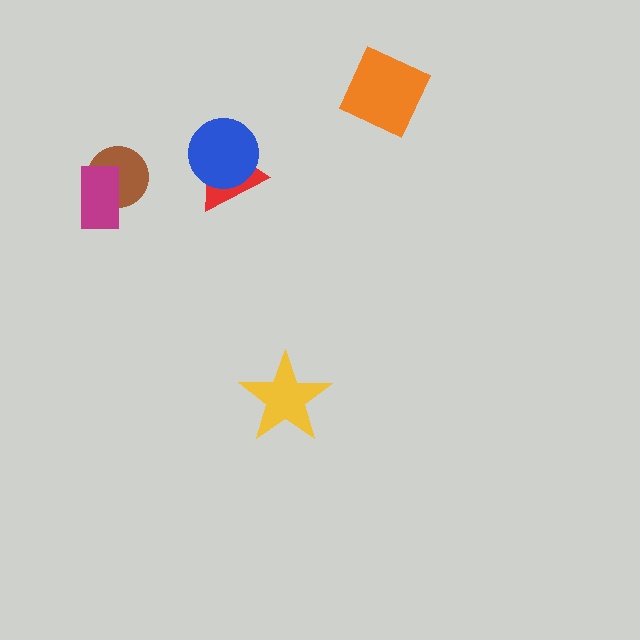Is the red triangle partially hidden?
Yes, it is partially covered by another shape.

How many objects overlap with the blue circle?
1 object overlaps with the blue circle.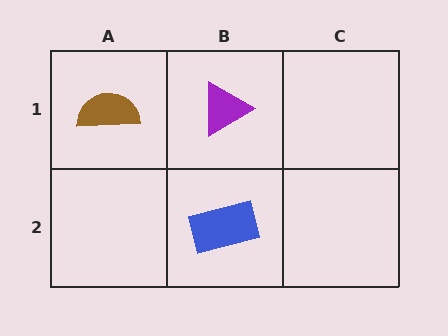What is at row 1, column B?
A purple triangle.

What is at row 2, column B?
A blue rectangle.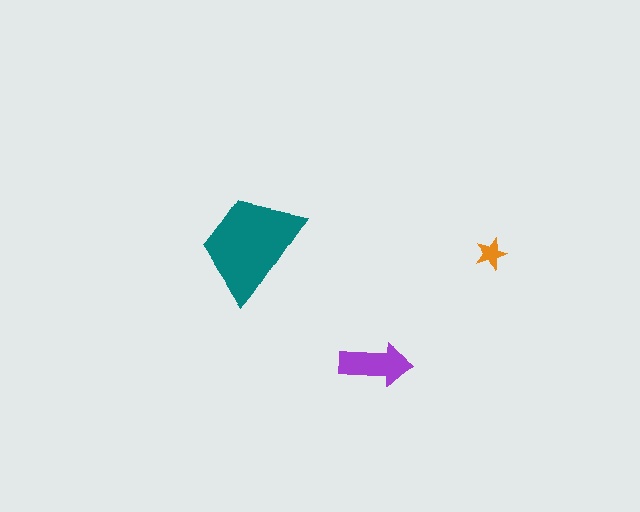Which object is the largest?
The teal trapezoid.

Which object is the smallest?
The orange star.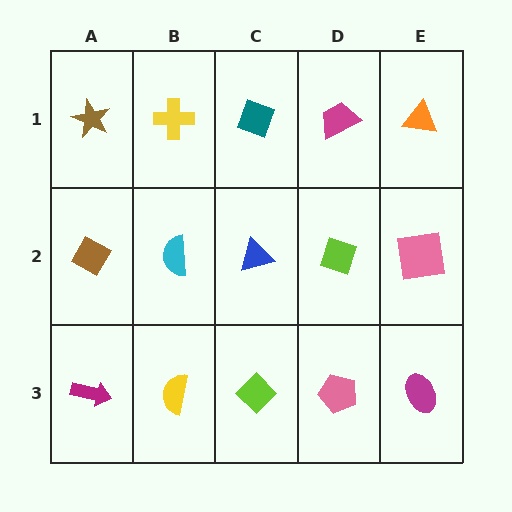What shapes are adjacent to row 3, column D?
A lime diamond (row 2, column D), a lime diamond (row 3, column C), a magenta ellipse (row 3, column E).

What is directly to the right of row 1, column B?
A teal diamond.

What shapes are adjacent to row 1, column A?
A brown diamond (row 2, column A), a yellow cross (row 1, column B).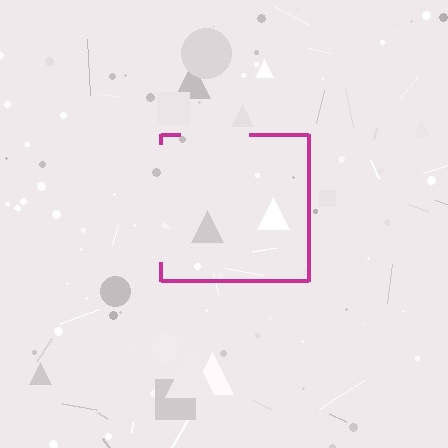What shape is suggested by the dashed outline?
The dashed outline suggests a square.